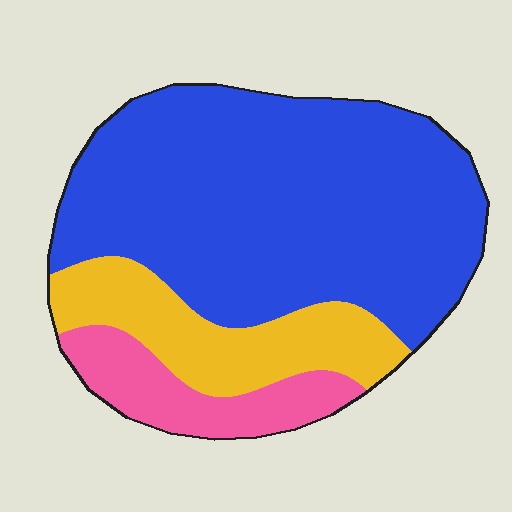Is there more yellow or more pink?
Yellow.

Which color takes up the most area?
Blue, at roughly 65%.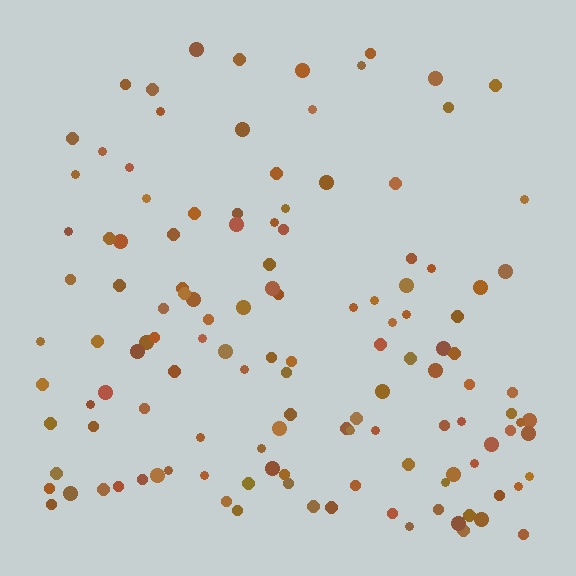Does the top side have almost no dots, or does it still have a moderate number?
Still a moderate number, just noticeably fewer than the bottom.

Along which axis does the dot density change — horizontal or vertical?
Vertical.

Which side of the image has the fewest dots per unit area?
The top.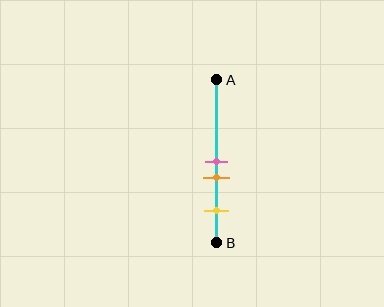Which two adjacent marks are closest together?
The pink and orange marks are the closest adjacent pair.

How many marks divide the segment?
There are 3 marks dividing the segment.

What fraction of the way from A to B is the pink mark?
The pink mark is approximately 50% (0.5) of the way from A to B.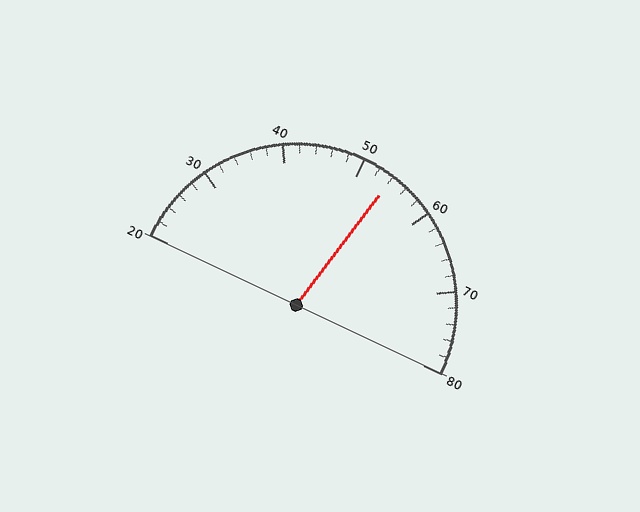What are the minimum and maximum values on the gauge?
The gauge ranges from 20 to 80.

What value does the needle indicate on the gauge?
The needle indicates approximately 54.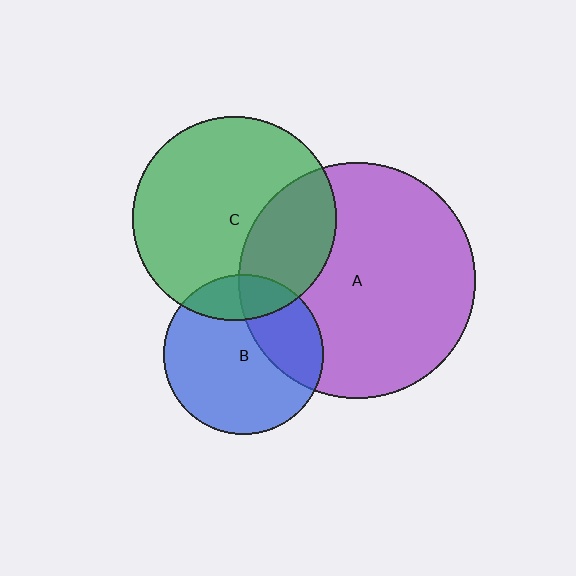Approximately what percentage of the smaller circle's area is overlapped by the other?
Approximately 30%.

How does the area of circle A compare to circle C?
Approximately 1.3 times.